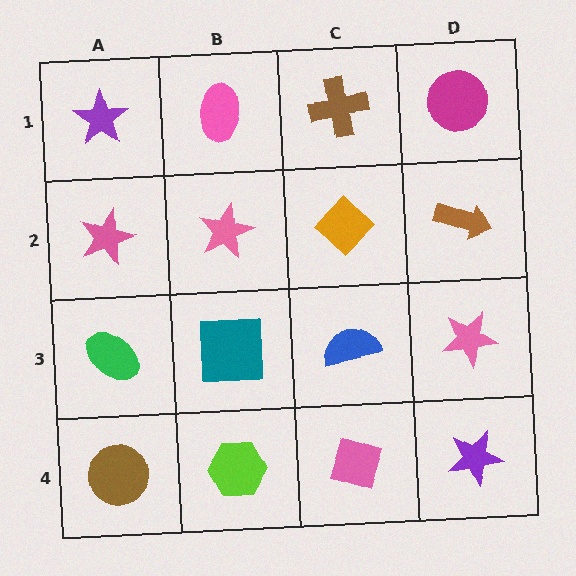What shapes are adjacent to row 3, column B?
A pink star (row 2, column B), a lime hexagon (row 4, column B), a green ellipse (row 3, column A), a blue semicircle (row 3, column C).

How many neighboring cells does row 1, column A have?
2.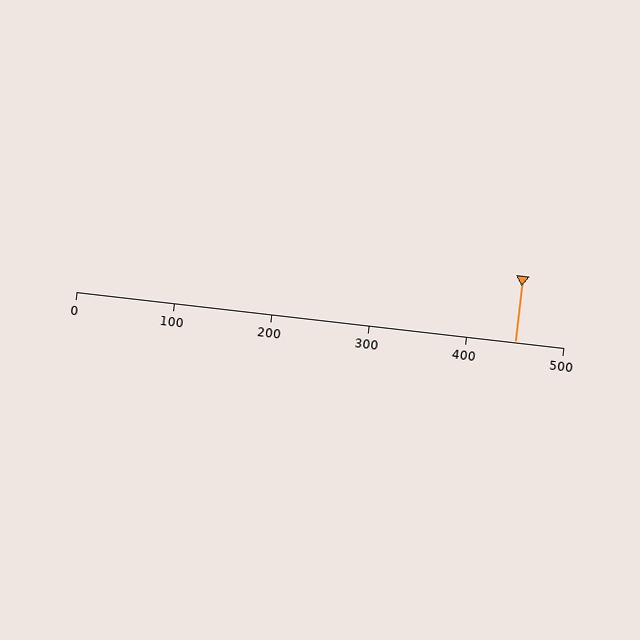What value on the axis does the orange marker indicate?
The marker indicates approximately 450.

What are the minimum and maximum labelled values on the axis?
The axis runs from 0 to 500.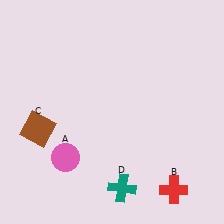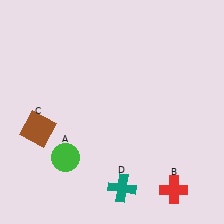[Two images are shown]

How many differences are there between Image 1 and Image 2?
There is 1 difference between the two images.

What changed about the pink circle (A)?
In Image 1, A is pink. In Image 2, it changed to green.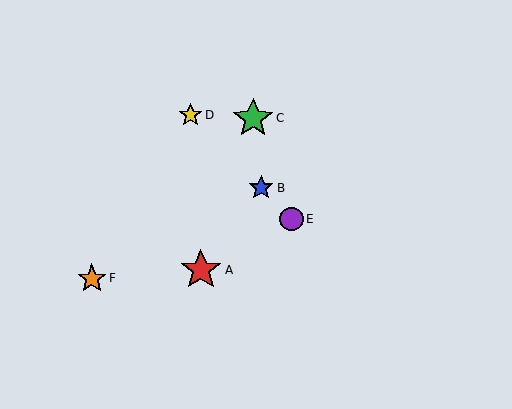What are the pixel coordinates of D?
Object D is at (190, 115).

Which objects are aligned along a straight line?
Objects B, D, E are aligned along a straight line.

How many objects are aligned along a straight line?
3 objects (B, D, E) are aligned along a straight line.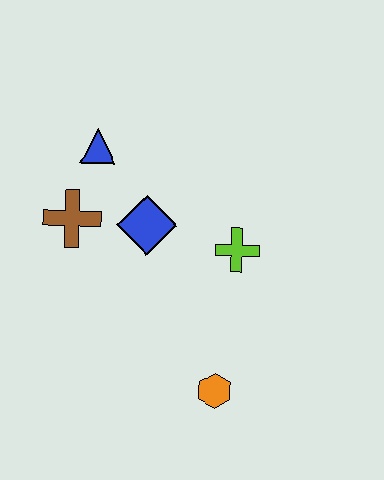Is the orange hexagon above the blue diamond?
No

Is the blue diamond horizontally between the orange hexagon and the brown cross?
Yes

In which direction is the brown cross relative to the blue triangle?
The brown cross is below the blue triangle.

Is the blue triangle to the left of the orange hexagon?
Yes